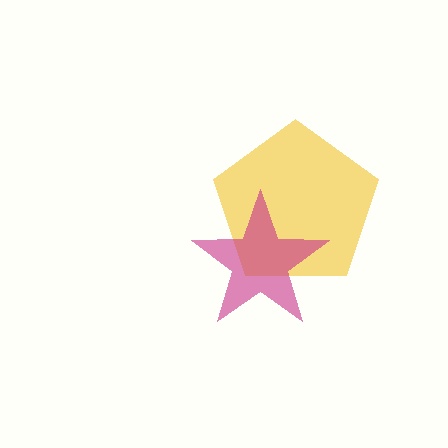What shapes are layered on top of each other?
The layered shapes are: a yellow pentagon, a magenta star.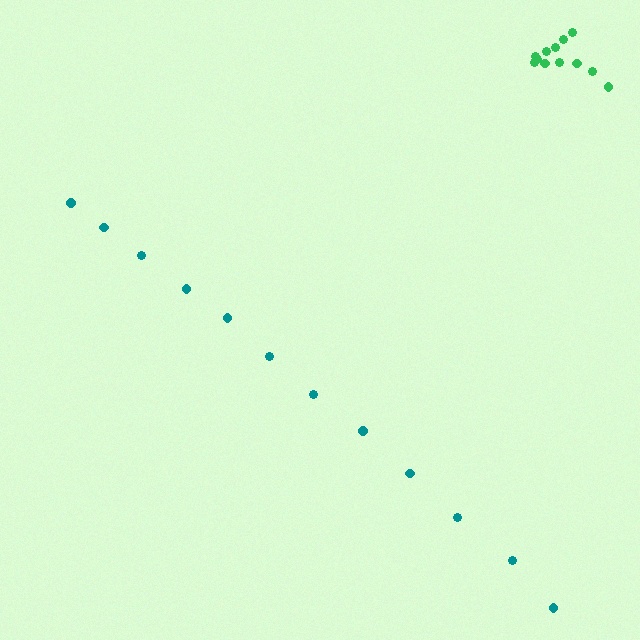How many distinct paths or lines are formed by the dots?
There are 2 distinct paths.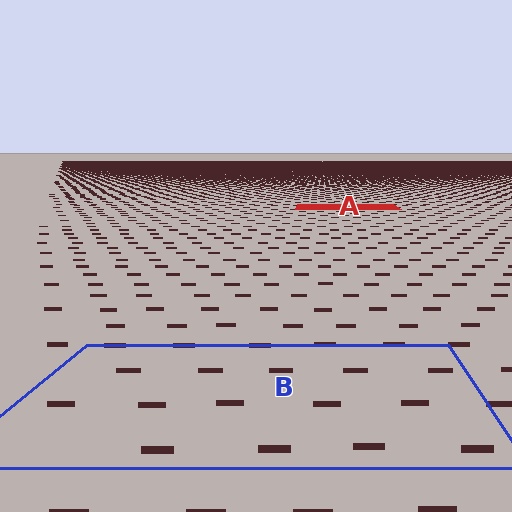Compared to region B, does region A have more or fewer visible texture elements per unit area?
Region A has more texture elements per unit area — they are packed more densely because it is farther away.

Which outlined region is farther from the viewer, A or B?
Region A is farther from the viewer — the texture elements inside it appear smaller and more densely packed.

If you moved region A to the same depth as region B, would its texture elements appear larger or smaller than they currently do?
They would appear larger. At a closer depth, the same texture elements are projected at a bigger on-screen size.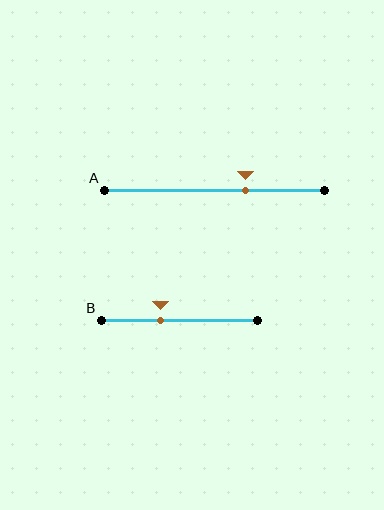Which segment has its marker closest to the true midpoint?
Segment B has its marker closest to the true midpoint.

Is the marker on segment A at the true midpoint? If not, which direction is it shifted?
No, the marker on segment A is shifted to the right by about 14% of the segment length.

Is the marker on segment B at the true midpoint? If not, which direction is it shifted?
No, the marker on segment B is shifted to the left by about 12% of the segment length.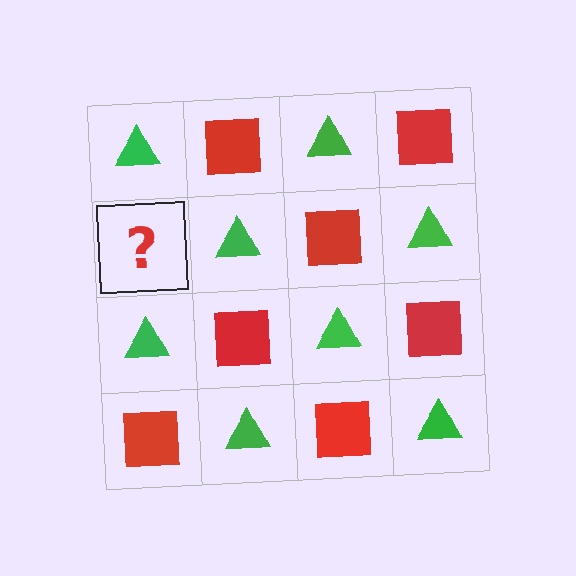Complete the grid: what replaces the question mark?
The question mark should be replaced with a red square.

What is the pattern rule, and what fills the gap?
The rule is that it alternates green triangle and red square in a checkerboard pattern. The gap should be filled with a red square.